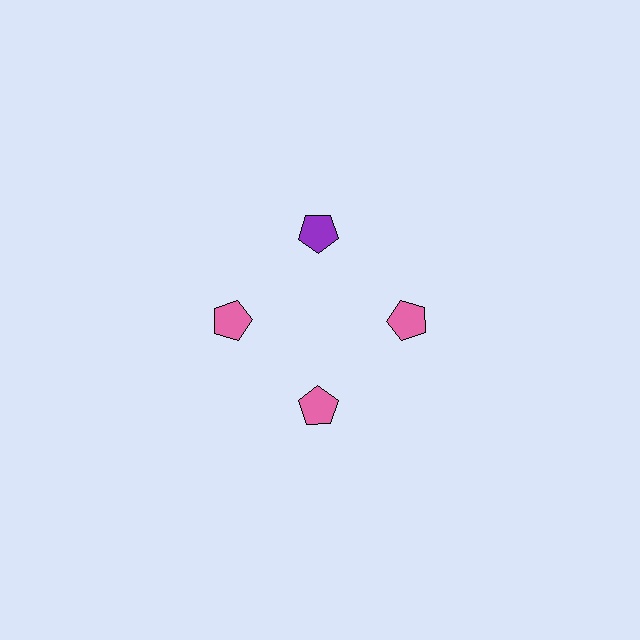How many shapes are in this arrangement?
There are 4 shapes arranged in a ring pattern.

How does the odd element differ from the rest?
It has a different color: purple instead of pink.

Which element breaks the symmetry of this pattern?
The purple pentagon at roughly the 12 o'clock position breaks the symmetry. All other shapes are pink pentagons.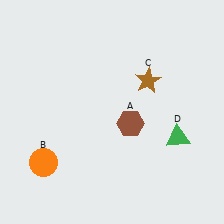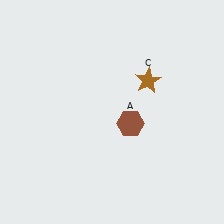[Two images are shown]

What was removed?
The orange circle (B), the green triangle (D) were removed in Image 2.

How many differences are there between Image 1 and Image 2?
There are 2 differences between the two images.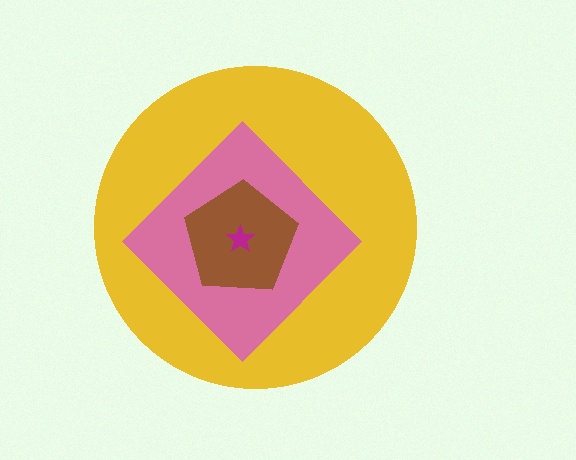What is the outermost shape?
The yellow circle.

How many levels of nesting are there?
4.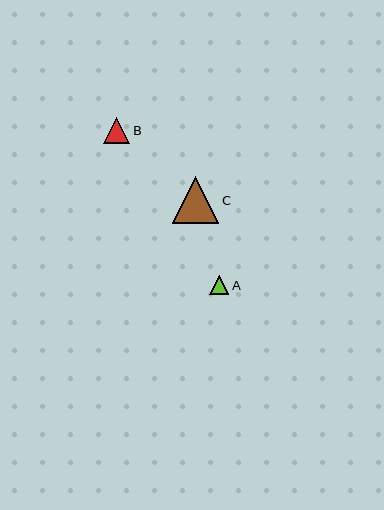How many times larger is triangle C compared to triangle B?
Triangle C is approximately 1.8 times the size of triangle B.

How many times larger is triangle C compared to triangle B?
Triangle C is approximately 1.8 times the size of triangle B.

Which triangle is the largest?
Triangle C is the largest with a size of approximately 47 pixels.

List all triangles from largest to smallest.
From largest to smallest: C, B, A.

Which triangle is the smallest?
Triangle A is the smallest with a size of approximately 19 pixels.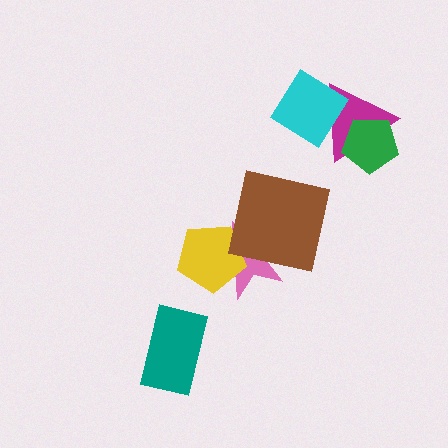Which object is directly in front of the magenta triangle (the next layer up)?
The green pentagon is directly in front of the magenta triangle.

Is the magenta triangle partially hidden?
Yes, it is partially covered by another shape.